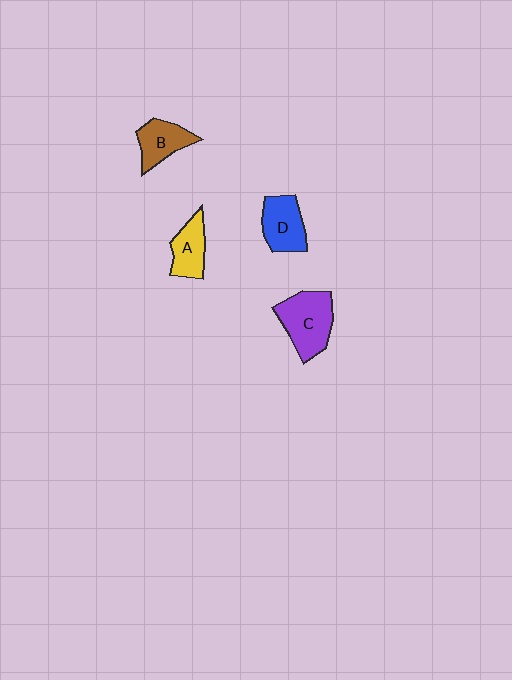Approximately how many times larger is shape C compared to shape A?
Approximately 1.6 times.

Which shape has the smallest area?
Shape A (yellow).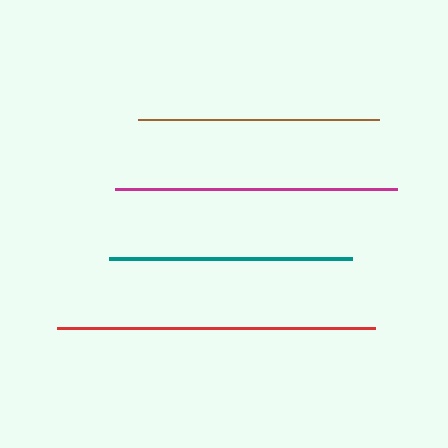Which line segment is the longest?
The red line is the longest at approximately 318 pixels.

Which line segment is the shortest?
The brown line is the shortest at approximately 241 pixels.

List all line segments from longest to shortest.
From longest to shortest: red, magenta, teal, brown.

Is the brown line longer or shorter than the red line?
The red line is longer than the brown line.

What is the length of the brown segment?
The brown segment is approximately 241 pixels long.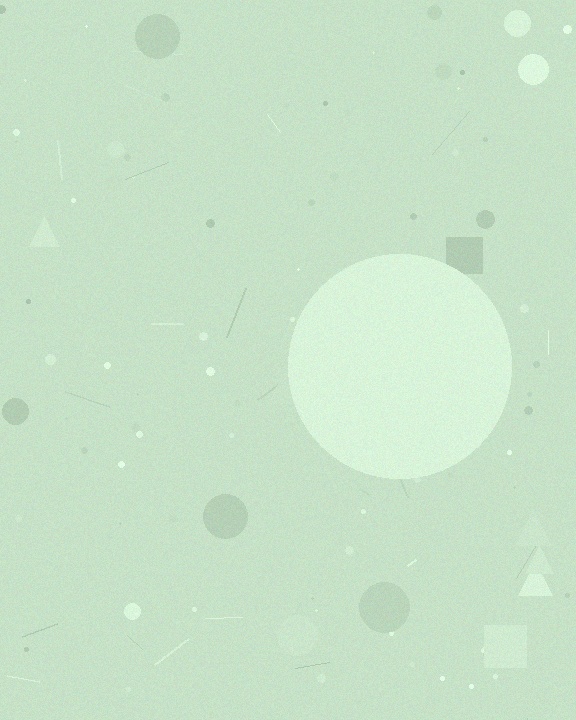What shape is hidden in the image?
A circle is hidden in the image.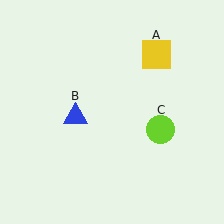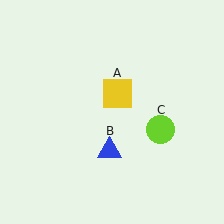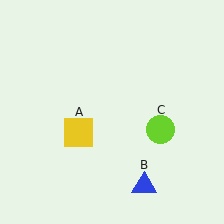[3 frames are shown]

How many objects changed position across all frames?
2 objects changed position: yellow square (object A), blue triangle (object B).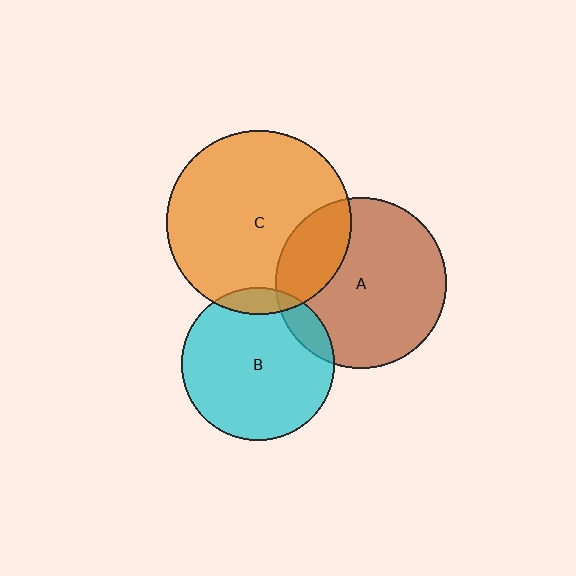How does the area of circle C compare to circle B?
Approximately 1.5 times.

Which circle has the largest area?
Circle C (orange).